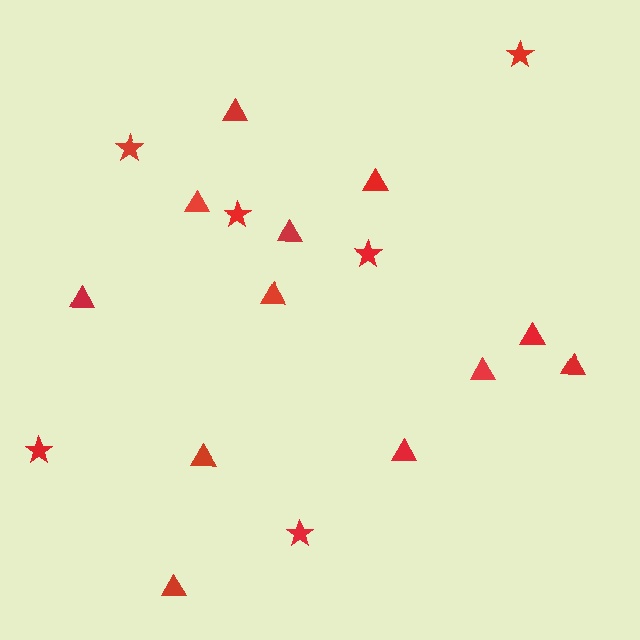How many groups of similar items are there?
There are 2 groups: one group of stars (6) and one group of triangles (12).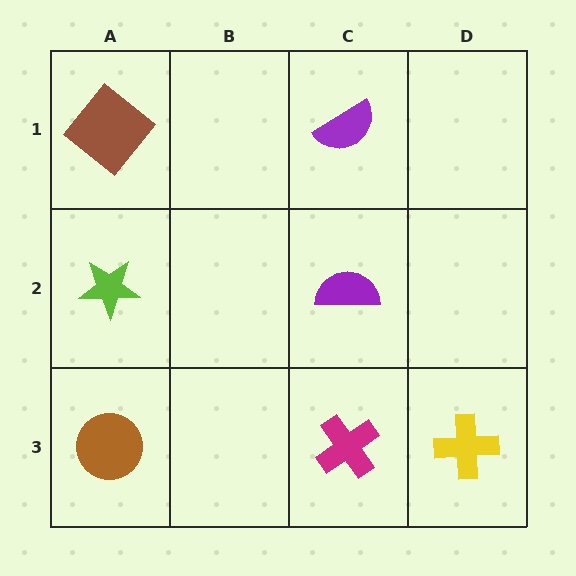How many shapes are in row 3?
3 shapes.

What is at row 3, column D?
A yellow cross.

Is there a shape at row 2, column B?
No, that cell is empty.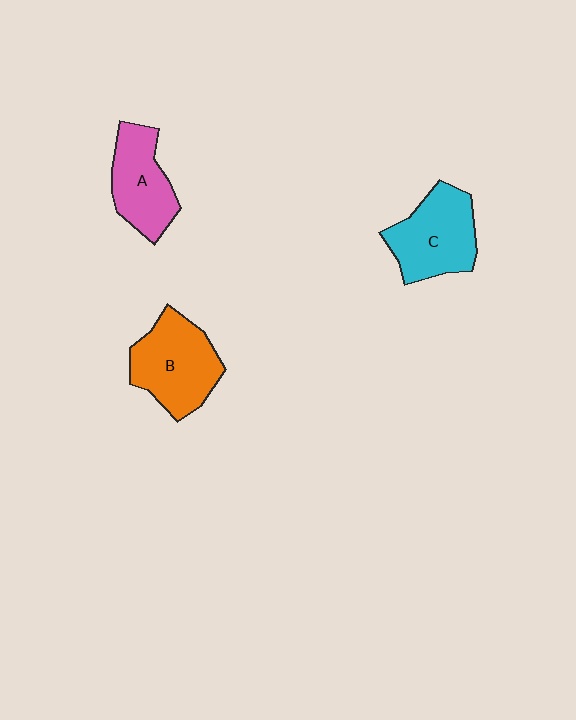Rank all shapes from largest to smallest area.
From largest to smallest: B (orange), C (cyan), A (pink).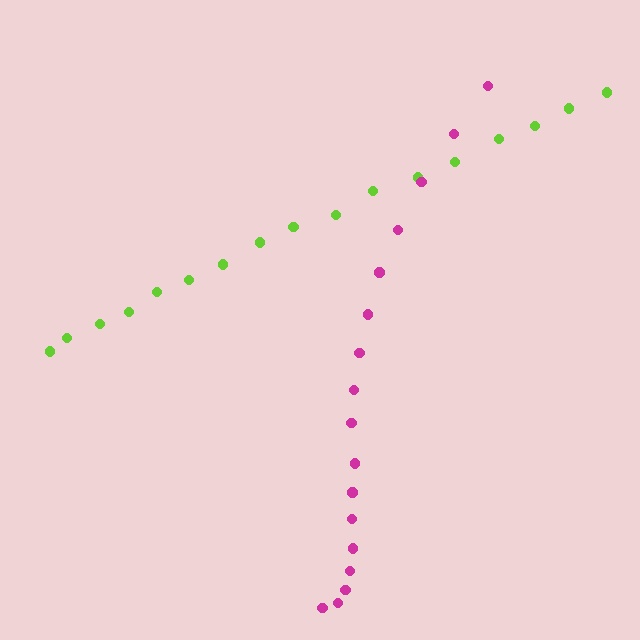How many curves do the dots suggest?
There are 2 distinct paths.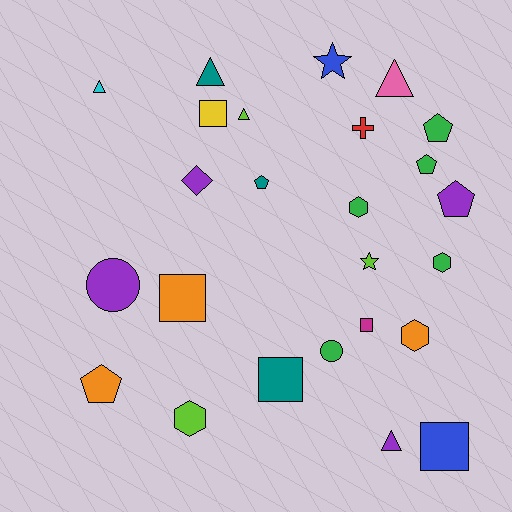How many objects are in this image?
There are 25 objects.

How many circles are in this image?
There are 2 circles.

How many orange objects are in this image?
There are 3 orange objects.